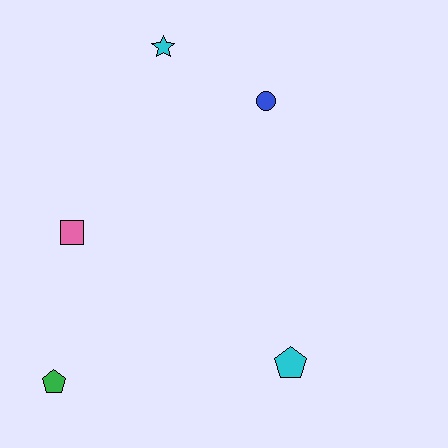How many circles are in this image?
There is 1 circle.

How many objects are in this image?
There are 5 objects.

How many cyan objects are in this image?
There are 2 cyan objects.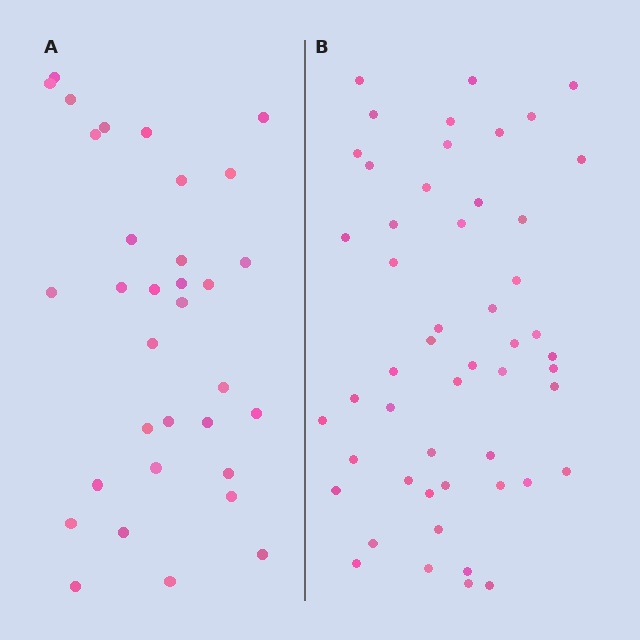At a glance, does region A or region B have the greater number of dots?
Region B (the right region) has more dots.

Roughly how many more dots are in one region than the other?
Region B has approximately 20 more dots than region A.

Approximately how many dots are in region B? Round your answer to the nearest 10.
About 50 dots. (The exact count is 51, which rounds to 50.)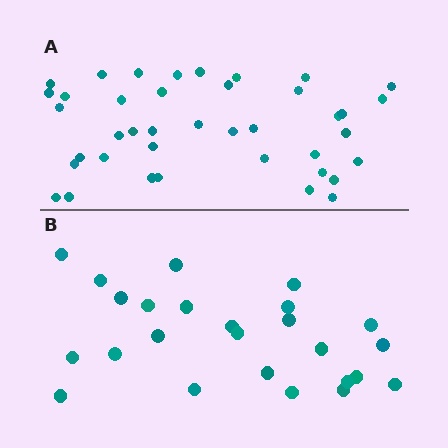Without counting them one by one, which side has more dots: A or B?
Region A (the top region) has more dots.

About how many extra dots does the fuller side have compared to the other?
Region A has approximately 15 more dots than region B.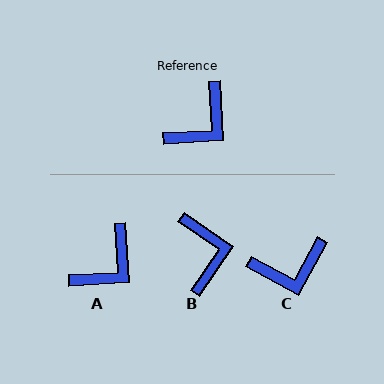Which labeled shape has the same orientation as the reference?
A.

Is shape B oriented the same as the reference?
No, it is off by about 52 degrees.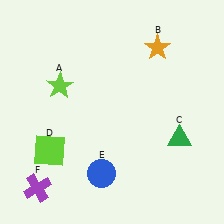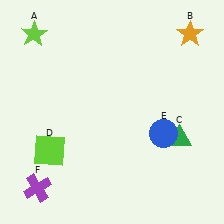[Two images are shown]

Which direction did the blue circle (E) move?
The blue circle (E) moved right.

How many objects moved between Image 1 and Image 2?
3 objects moved between the two images.